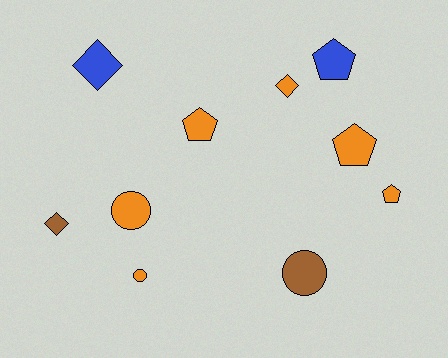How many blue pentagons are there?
There is 1 blue pentagon.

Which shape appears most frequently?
Pentagon, with 4 objects.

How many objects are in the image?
There are 10 objects.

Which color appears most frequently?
Orange, with 6 objects.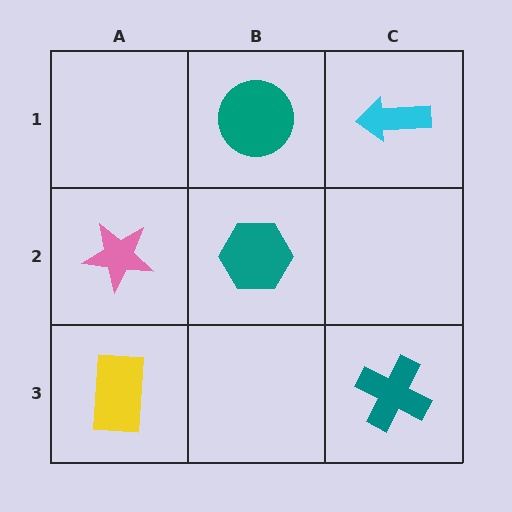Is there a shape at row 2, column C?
No, that cell is empty.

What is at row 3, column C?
A teal cross.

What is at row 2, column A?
A pink star.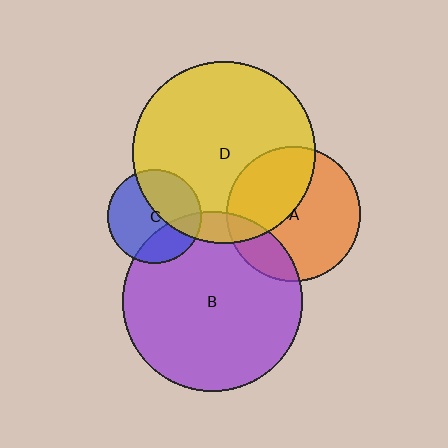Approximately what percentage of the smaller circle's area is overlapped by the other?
Approximately 40%.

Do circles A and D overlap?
Yes.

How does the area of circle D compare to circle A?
Approximately 1.8 times.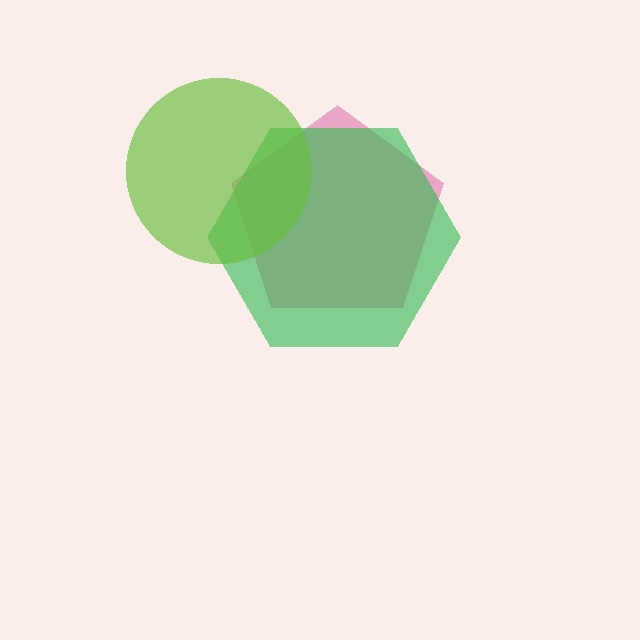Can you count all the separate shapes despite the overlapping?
Yes, there are 3 separate shapes.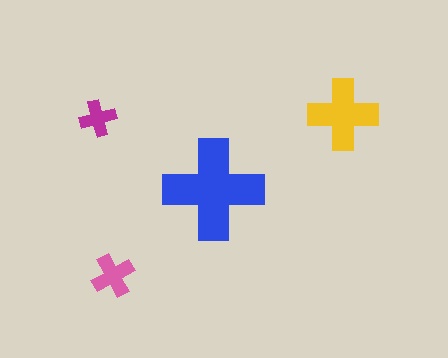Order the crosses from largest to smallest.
the blue one, the yellow one, the pink one, the magenta one.